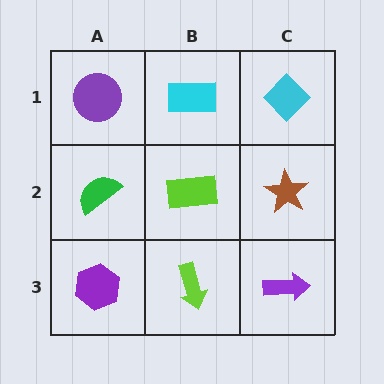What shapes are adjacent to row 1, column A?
A green semicircle (row 2, column A), a cyan rectangle (row 1, column B).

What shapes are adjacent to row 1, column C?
A brown star (row 2, column C), a cyan rectangle (row 1, column B).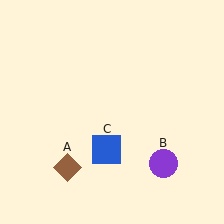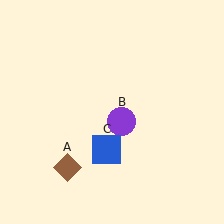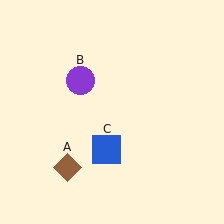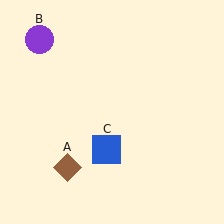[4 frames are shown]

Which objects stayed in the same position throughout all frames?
Brown diamond (object A) and blue square (object C) remained stationary.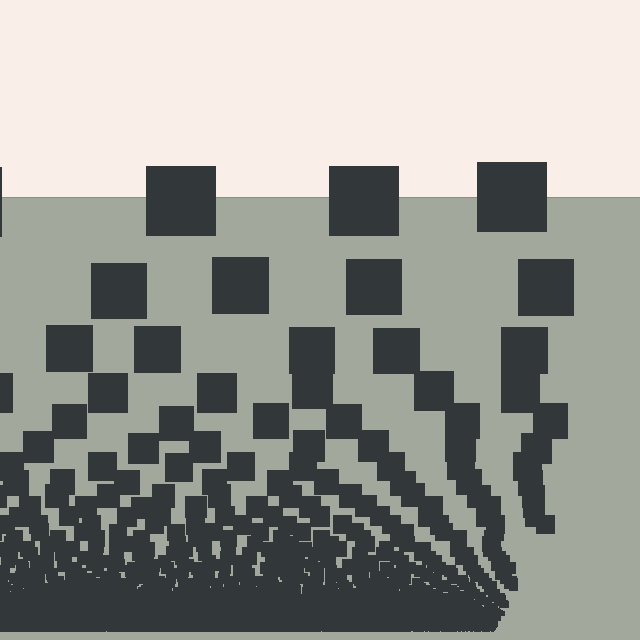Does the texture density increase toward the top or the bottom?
Density increases toward the bottom.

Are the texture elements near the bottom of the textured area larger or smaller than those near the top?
Smaller. The gradient is inverted — elements near the bottom are smaller and denser.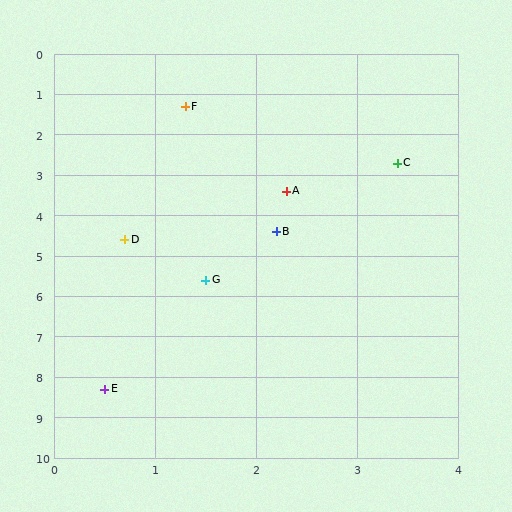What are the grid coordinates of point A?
Point A is at approximately (2.3, 3.4).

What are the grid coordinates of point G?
Point G is at approximately (1.5, 5.6).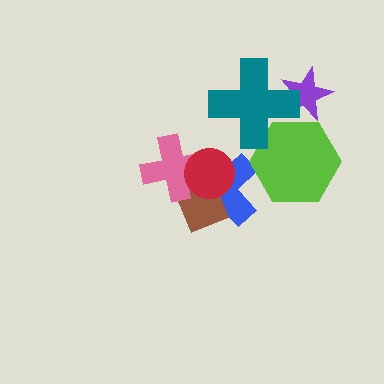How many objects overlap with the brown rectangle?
3 objects overlap with the brown rectangle.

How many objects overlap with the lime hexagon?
1 object overlaps with the lime hexagon.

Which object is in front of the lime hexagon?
The teal cross is in front of the lime hexagon.